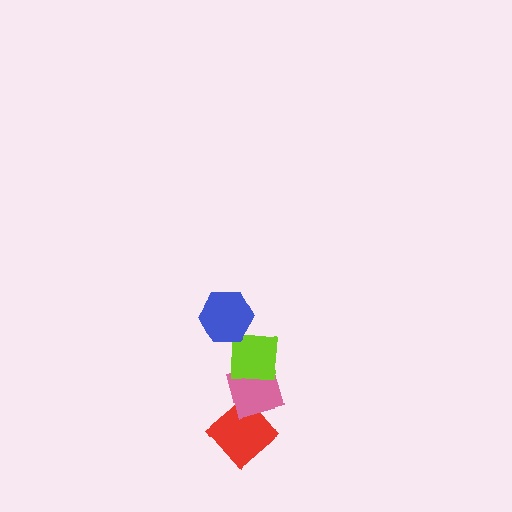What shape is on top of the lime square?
The blue hexagon is on top of the lime square.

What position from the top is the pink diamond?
The pink diamond is 3rd from the top.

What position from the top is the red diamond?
The red diamond is 4th from the top.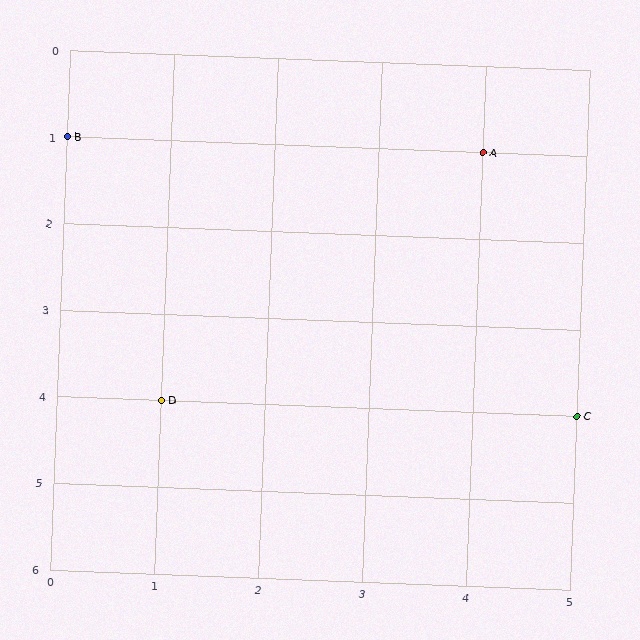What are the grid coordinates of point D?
Point D is at grid coordinates (1, 4).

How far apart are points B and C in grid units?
Points B and C are 5 columns and 3 rows apart (about 5.8 grid units diagonally).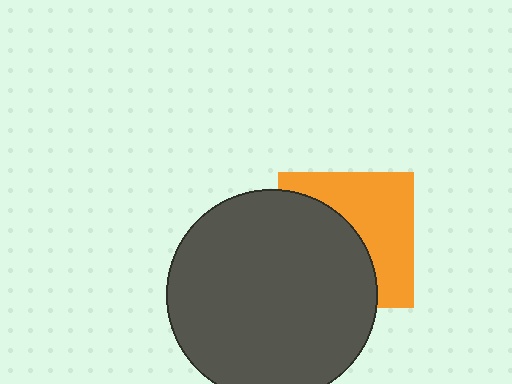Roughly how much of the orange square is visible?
About half of it is visible (roughly 49%).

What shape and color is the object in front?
The object in front is a dark gray circle.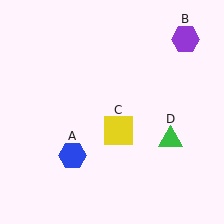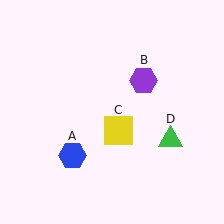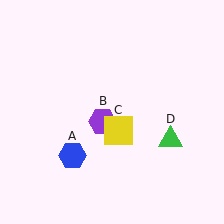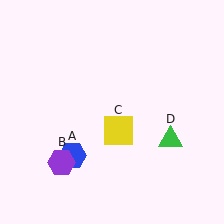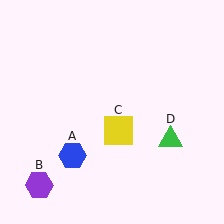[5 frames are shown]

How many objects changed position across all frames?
1 object changed position: purple hexagon (object B).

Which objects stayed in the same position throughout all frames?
Blue hexagon (object A) and yellow square (object C) and green triangle (object D) remained stationary.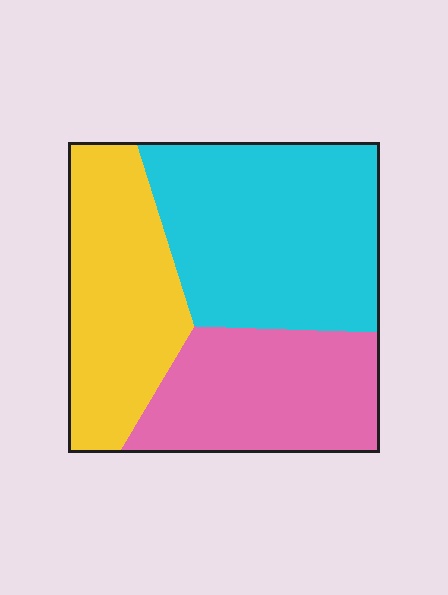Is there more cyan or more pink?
Cyan.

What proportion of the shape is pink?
Pink takes up about one quarter (1/4) of the shape.